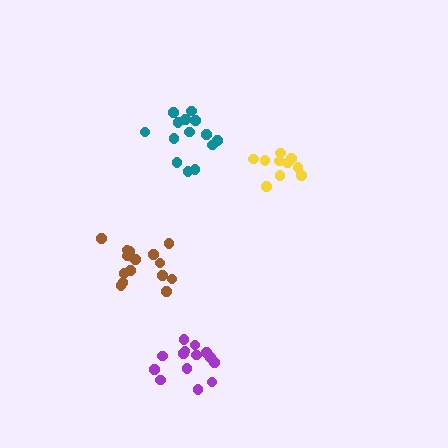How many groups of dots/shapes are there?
There are 4 groups.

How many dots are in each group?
Group 1: 16 dots, Group 2: 15 dots, Group 3: 10 dots, Group 4: 14 dots (55 total).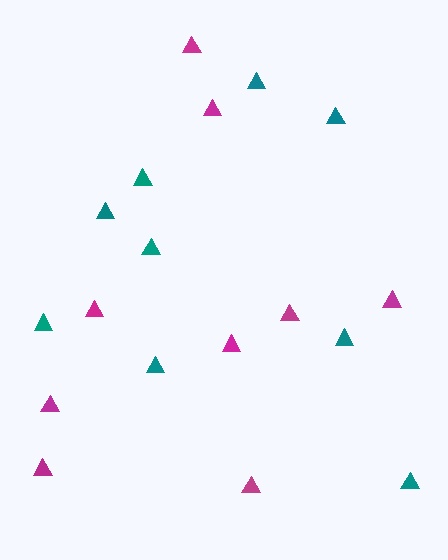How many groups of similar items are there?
There are 2 groups: one group of teal triangles (9) and one group of magenta triangles (9).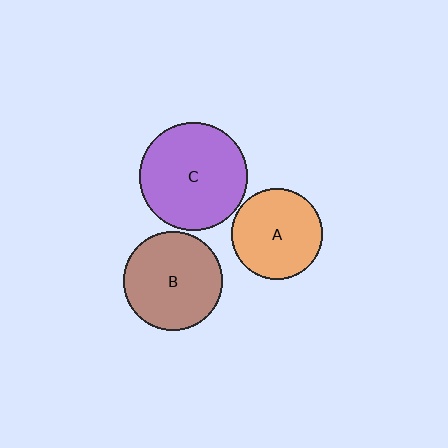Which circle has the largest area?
Circle C (purple).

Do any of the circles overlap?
No, none of the circles overlap.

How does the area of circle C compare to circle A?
Approximately 1.4 times.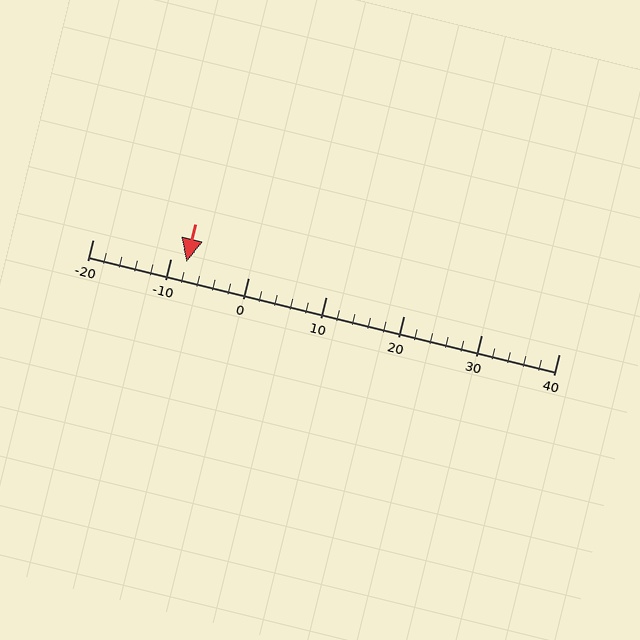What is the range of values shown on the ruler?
The ruler shows values from -20 to 40.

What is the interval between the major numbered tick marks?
The major tick marks are spaced 10 units apart.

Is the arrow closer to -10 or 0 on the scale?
The arrow is closer to -10.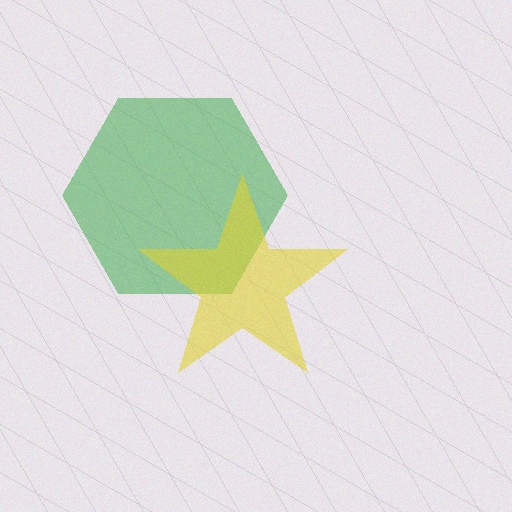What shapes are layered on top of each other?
The layered shapes are: a green hexagon, a yellow star.